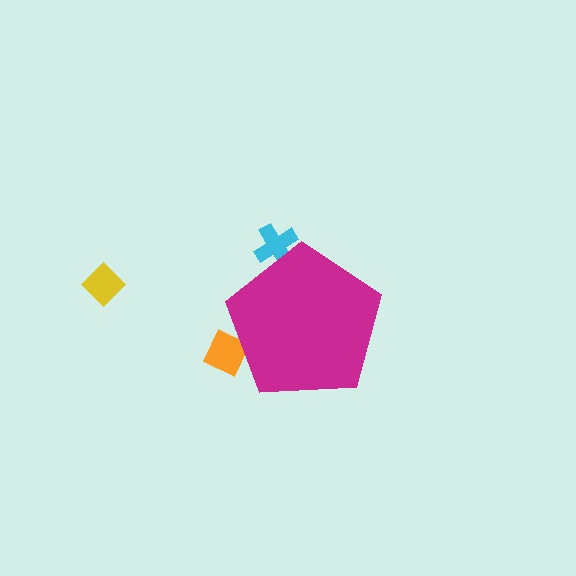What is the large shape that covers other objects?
A magenta pentagon.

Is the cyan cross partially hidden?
Yes, the cyan cross is partially hidden behind the magenta pentagon.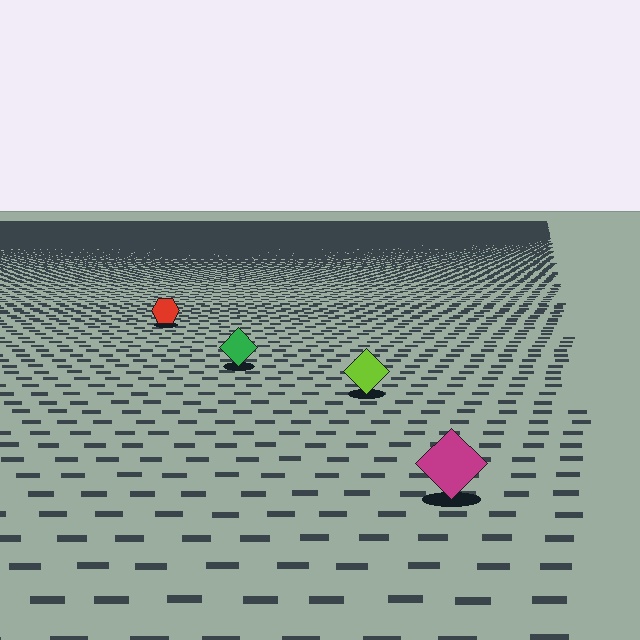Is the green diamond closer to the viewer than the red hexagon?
Yes. The green diamond is closer — you can tell from the texture gradient: the ground texture is coarser near it.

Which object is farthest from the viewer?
The red hexagon is farthest from the viewer. It appears smaller and the ground texture around it is denser.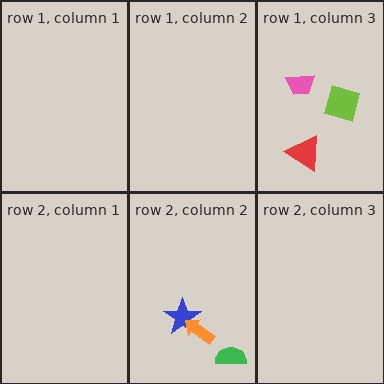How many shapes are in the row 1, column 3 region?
3.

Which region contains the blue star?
The row 2, column 2 region.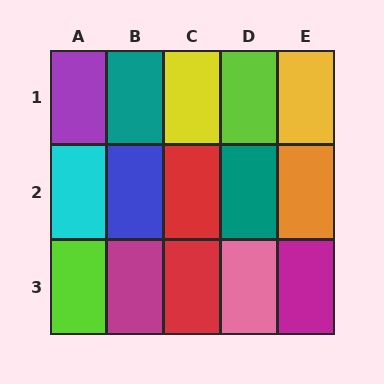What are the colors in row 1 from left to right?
Purple, teal, yellow, lime, yellow.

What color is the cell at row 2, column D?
Teal.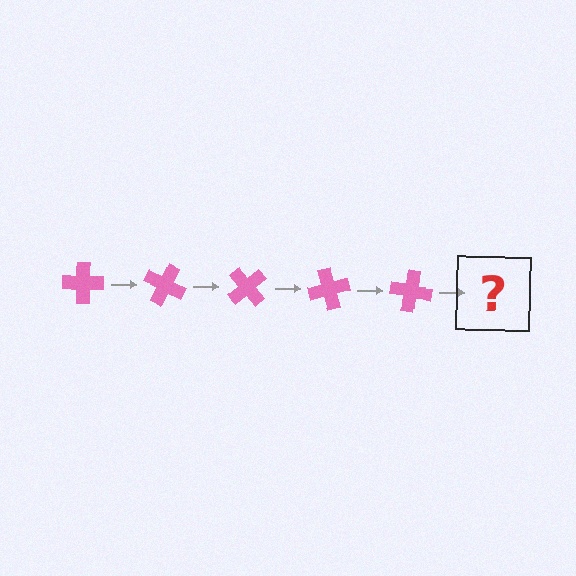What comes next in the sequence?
The next element should be a pink cross rotated 125 degrees.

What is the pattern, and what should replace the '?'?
The pattern is that the cross rotates 25 degrees each step. The '?' should be a pink cross rotated 125 degrees.